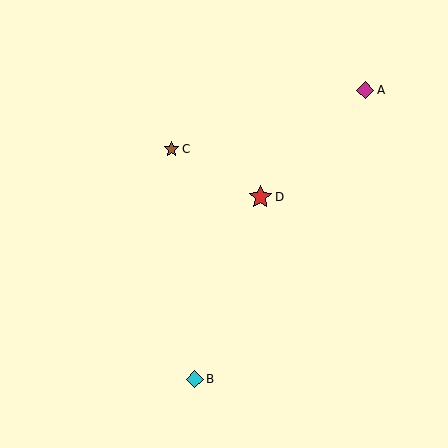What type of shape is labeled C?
Shape C is a brown star.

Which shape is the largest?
The red star (labeled D) is the largest.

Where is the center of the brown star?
The center of the brown star is at (171, 149).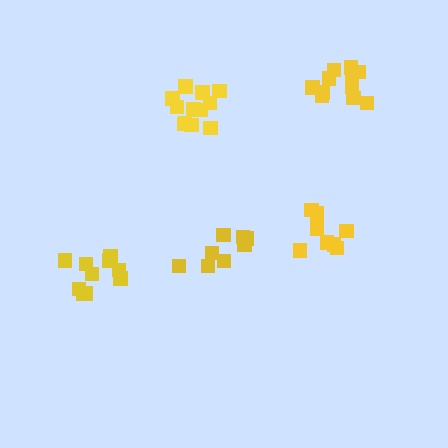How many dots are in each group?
Group 1: 12 dots, Group 2: 8 dots, Group 3: 8 dots, Group 4: 11 dots, Group 5: 10 dots (49 total).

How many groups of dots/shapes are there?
There are 5 groups.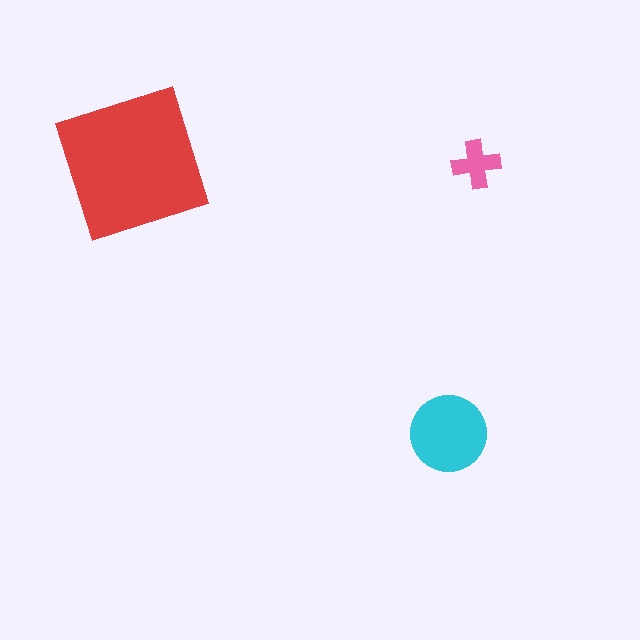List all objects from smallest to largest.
The pink cross, the cyan circle, the red square.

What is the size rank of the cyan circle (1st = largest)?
2nd.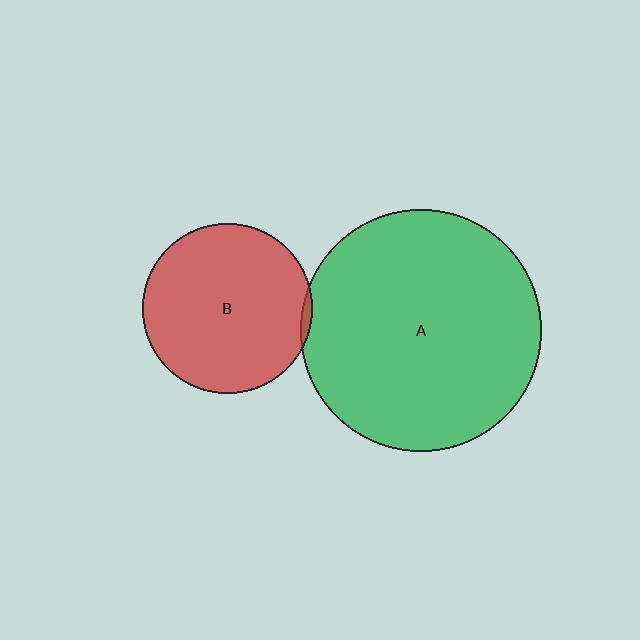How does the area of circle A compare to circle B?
Approximately 2.0 times.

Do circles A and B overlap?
Yes.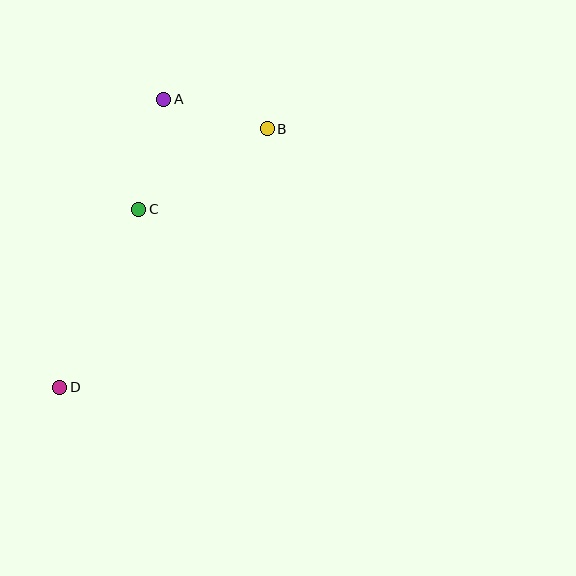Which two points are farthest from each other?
Points B and D are farthest from each other.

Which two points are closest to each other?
Points A and B are closest to each other.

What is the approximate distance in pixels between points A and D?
The distance between A and D is approximately 306 pixels.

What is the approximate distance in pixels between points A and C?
The distance between A and C is approximately 113 pixels.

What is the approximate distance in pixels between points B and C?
The distance between B and C is approximately 152 pixels.